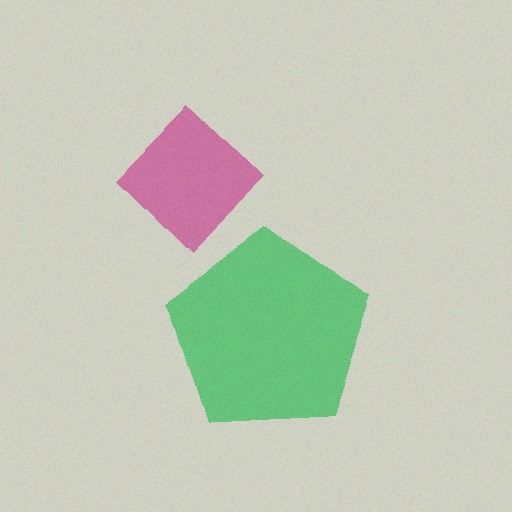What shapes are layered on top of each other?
The layered shapes are: a magenta diamond, a green pentagon.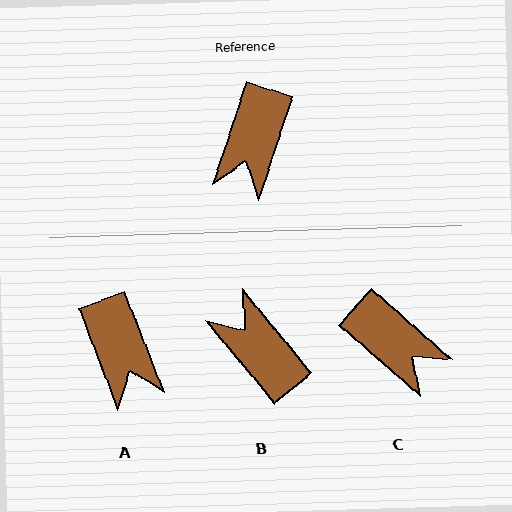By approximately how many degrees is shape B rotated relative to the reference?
Approximately 122 degrees clockwise.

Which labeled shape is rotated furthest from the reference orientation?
B, about 122 degrees away.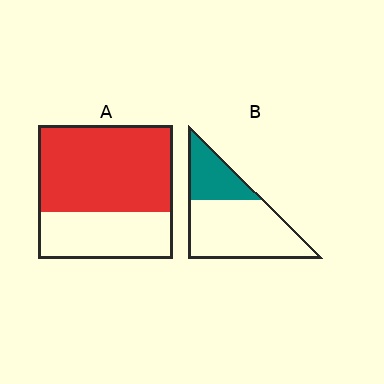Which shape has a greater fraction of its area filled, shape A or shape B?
Shape A.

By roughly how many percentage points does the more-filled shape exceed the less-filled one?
By roughly 35 percentage points (A over B).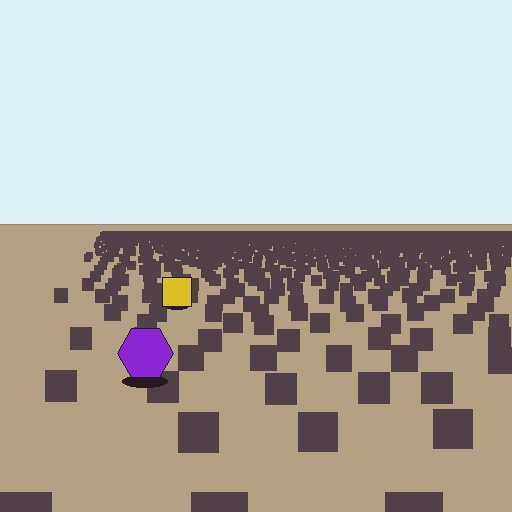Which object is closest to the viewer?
The purple hexagon is closest. The texture marks near it are larger and more spread out.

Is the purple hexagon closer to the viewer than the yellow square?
Yes. The purple hexagon is closer — you can tell from the texture gradient: the ground texture is coarser near it.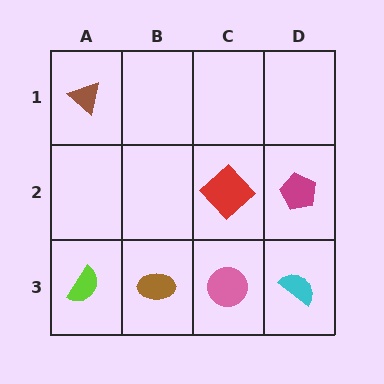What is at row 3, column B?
A brown ellipse.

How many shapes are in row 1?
1 shape.